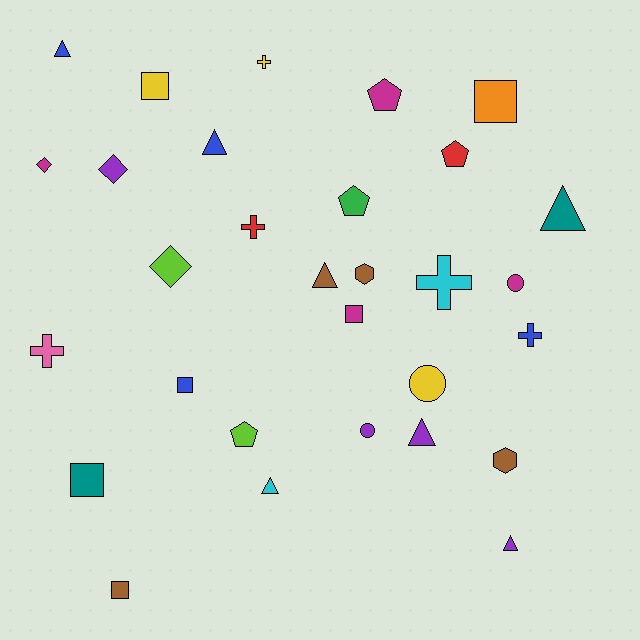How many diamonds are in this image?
There are 3 diamonds.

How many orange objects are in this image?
There is 1 orange object.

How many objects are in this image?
There are 30 objects.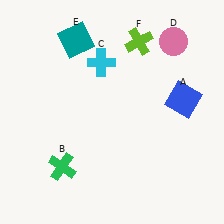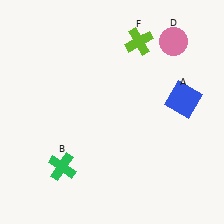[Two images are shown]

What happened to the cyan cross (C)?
The cyan cross (C) was removed in Image 2. It was in the top-left area of Image 1.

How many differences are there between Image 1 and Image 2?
There are 2 differences between the two images.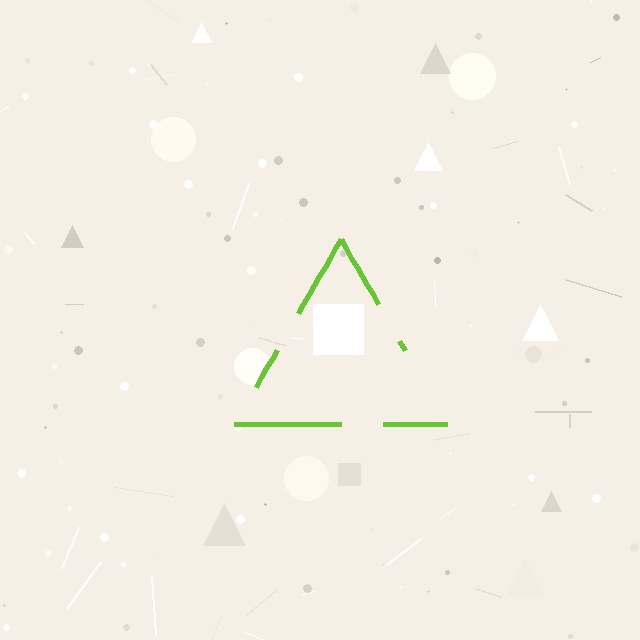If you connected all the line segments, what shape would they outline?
They would outline a triangle.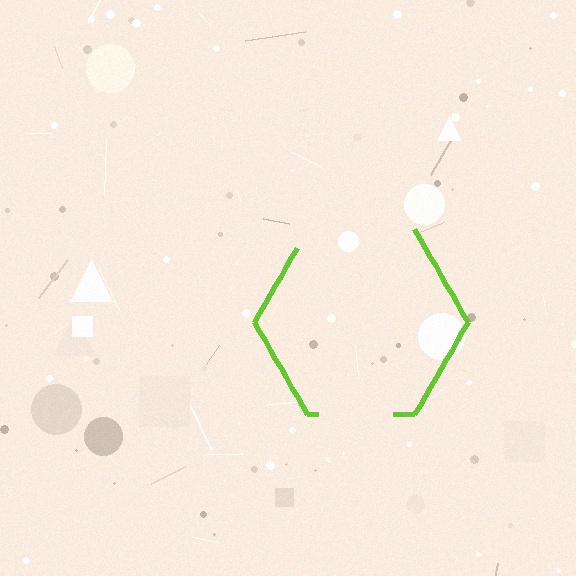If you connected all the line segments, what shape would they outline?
They would outline a hexagon.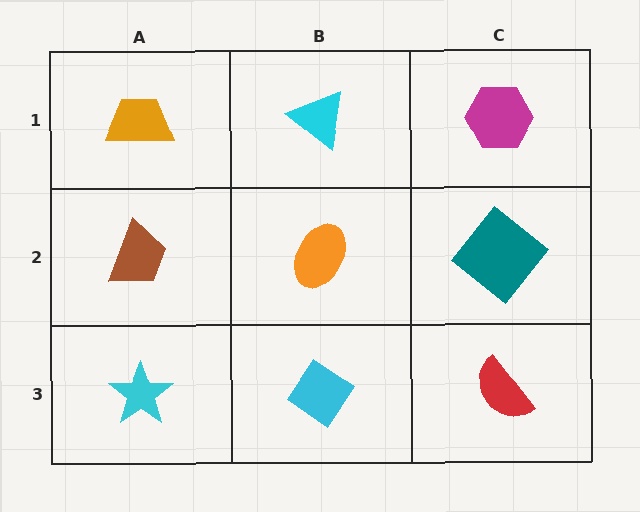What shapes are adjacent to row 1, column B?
An orange ellipse (row 2, column B), an orange trapezoid (row 1, column A), a magenta hexagon (row 1, column C).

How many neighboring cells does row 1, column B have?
3.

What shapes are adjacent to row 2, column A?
An orange trapezoid (row 1, column A), a cyan star (row 3, column A), an orange ellipse (row 2, column B).